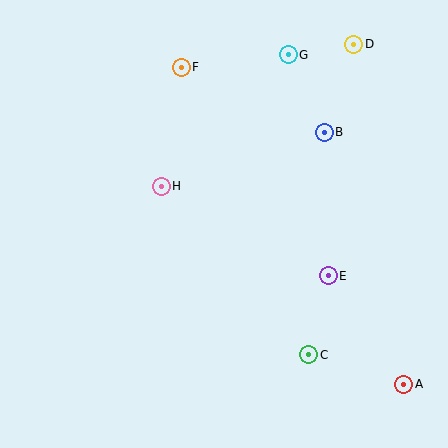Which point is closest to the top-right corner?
Point D is closest to the top-right corner.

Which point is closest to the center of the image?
Point H at (161, 186) is closest to the center.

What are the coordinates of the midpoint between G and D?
The midpoint between G and D is at (321, 50).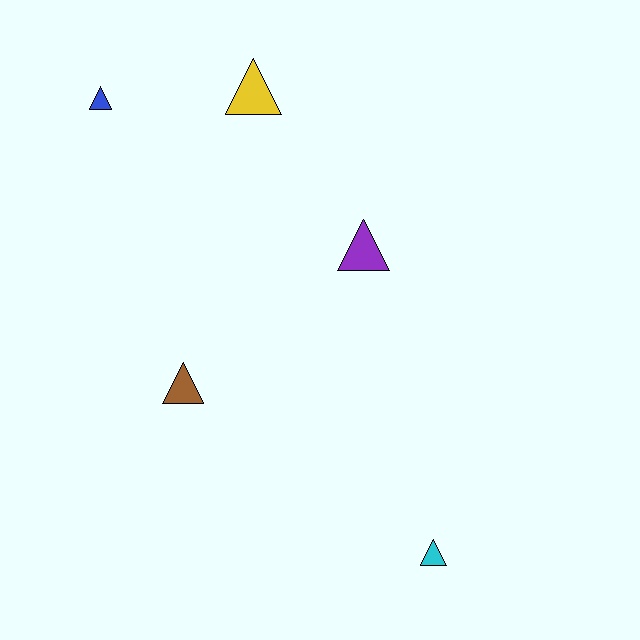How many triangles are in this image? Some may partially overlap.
There are 5 triangles.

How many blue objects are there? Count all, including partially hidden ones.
There is 1 blue object.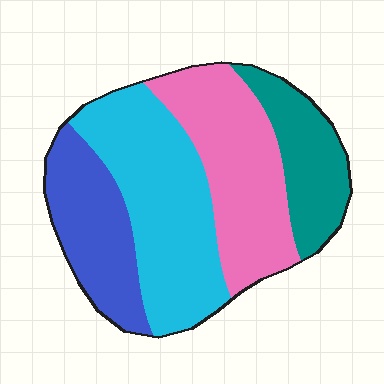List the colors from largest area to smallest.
From largest to smallest: cyan, pink, blue, teal.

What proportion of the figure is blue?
Blue covers around 20% of the figure.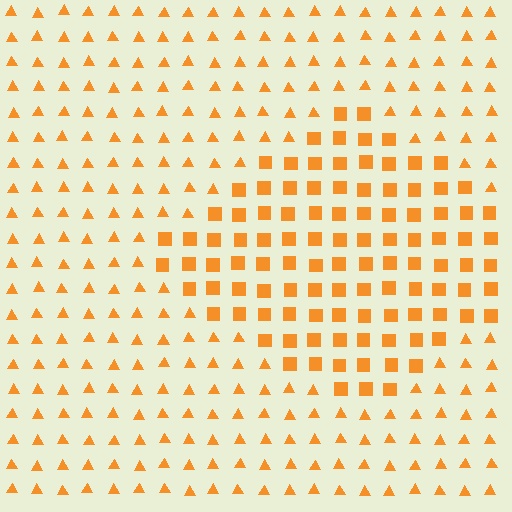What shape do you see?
I see a diamond.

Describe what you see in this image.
The image is filled with small orange elements arranged in a uniform grid. A diamond-shaped region contains squares, while the surrounding area contains triangles. The boundary is defined purely by the change in element shape.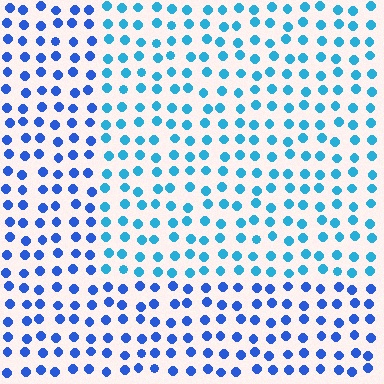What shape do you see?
I see a rectangle.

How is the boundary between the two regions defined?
The boundary is defined purely by a slight shift in hue (about 29 degrees). Spacing, size, and orientation are identical on both sides.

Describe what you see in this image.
The image is filled with small blue elements in a uniform arrangement. A rectangle-shaped region is visible where the elements are tinted to a slightly different hue, forming a subtle color boundary.